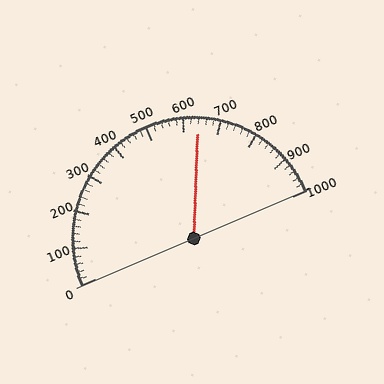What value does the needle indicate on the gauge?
The needle indicates approximately 640.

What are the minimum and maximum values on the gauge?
The gauge ranges from 0 to 1000.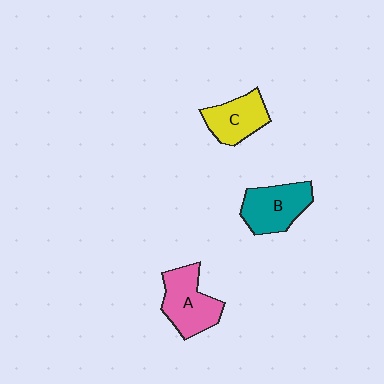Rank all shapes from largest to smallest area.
From largest to smallest: A (pink), B (teal), C (yellow).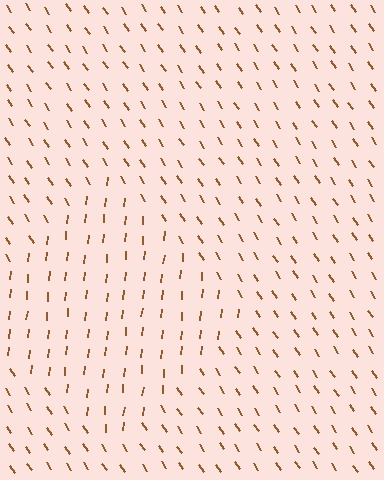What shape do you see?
I see a diamond.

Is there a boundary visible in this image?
Yes, there is a texture boundary formed by a change in line orientation.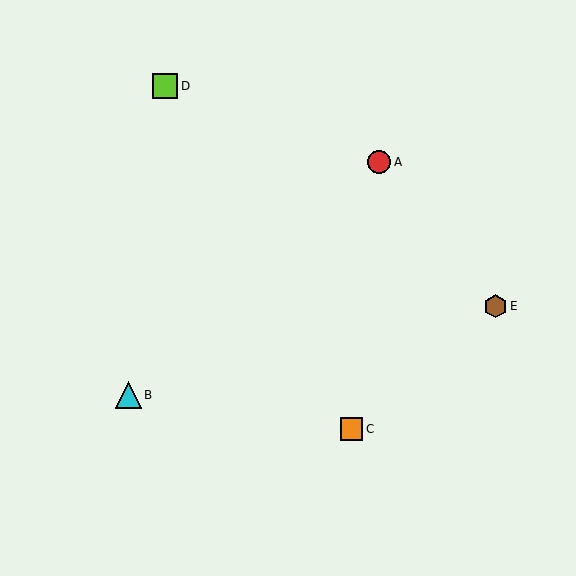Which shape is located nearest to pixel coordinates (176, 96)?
The lime square (labeled D) at (165, 86) is nearest to that location.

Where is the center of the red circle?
The center of the red circle is at (379, 162).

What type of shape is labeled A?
Shape A is a red circle.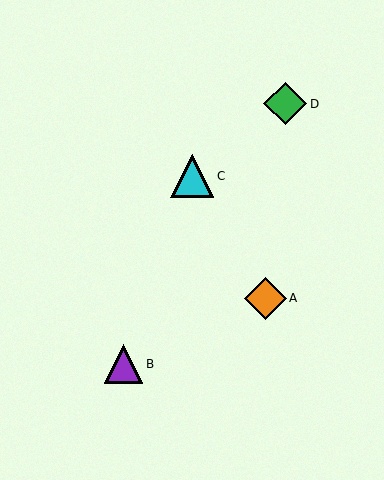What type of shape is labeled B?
Shape B is a purple triangle.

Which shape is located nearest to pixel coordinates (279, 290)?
The orange diamond (labeled A) at (265, 298) is nearest to that location.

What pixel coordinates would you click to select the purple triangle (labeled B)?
Click at (123, 364) to select the purple triangle B.